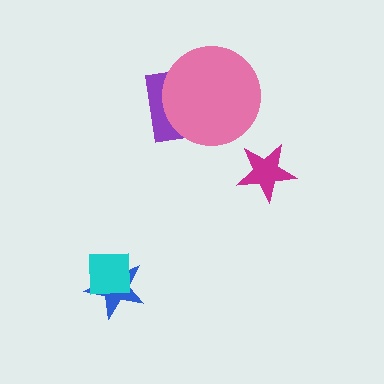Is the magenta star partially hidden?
No, no other shape covers it.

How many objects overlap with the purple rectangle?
1 object overlaps with the purple rectangle.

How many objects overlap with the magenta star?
0 objects overlap with the magenta star.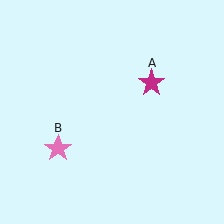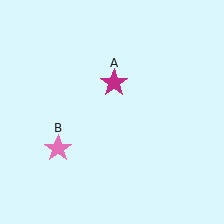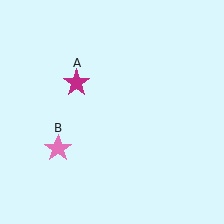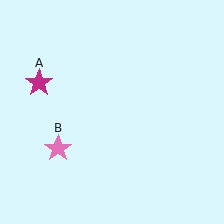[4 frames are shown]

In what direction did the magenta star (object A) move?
The magenta star (object A) moved left.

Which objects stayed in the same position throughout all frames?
Pink star (object B) remained stationary.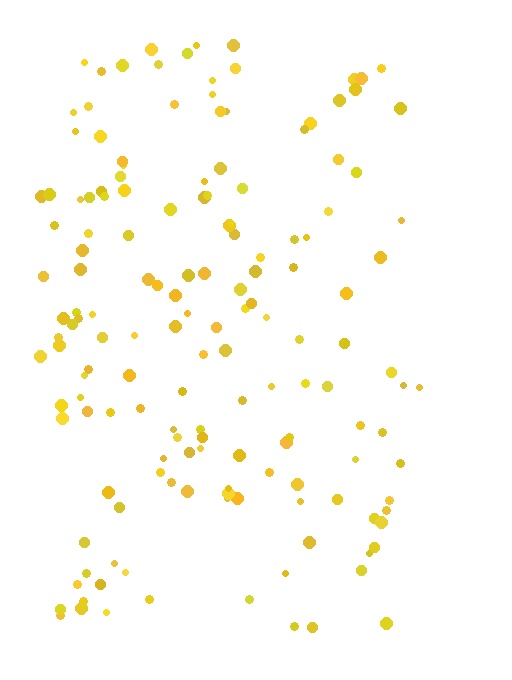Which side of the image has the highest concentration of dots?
The left.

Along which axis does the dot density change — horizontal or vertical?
Horizontal.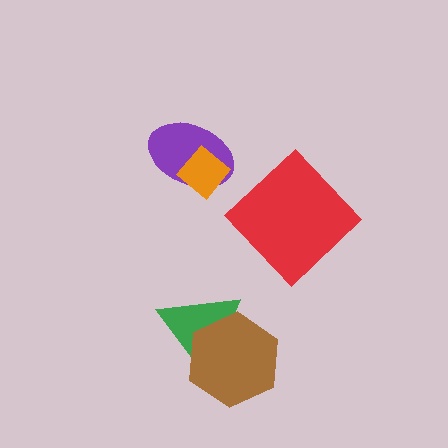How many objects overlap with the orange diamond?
1 object overlaps with the orange diamond.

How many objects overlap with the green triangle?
1 object overlaps with the green triangle.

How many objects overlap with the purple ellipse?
1 object overlaps with the purple ellipse.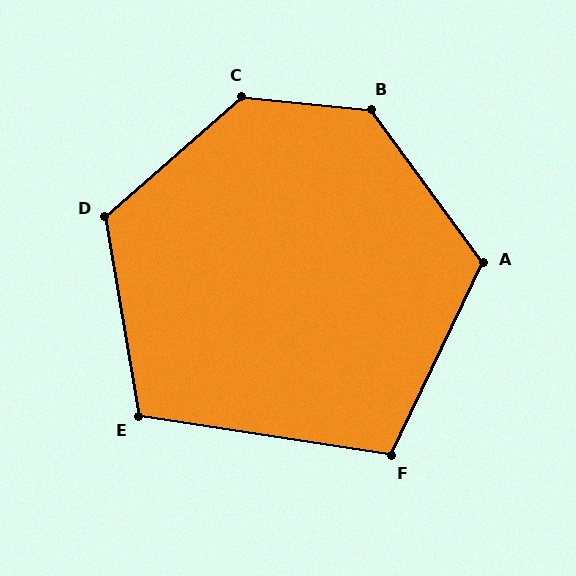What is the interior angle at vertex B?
Approximately 132 degrees (obtuse).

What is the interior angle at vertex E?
Approximately 108 degrees (obtuse).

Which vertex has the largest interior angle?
C, at approximately 133 degrees.